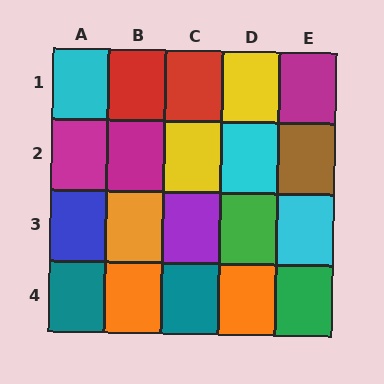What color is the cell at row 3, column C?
Purple.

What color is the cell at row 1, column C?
Red.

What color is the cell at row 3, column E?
Cyan.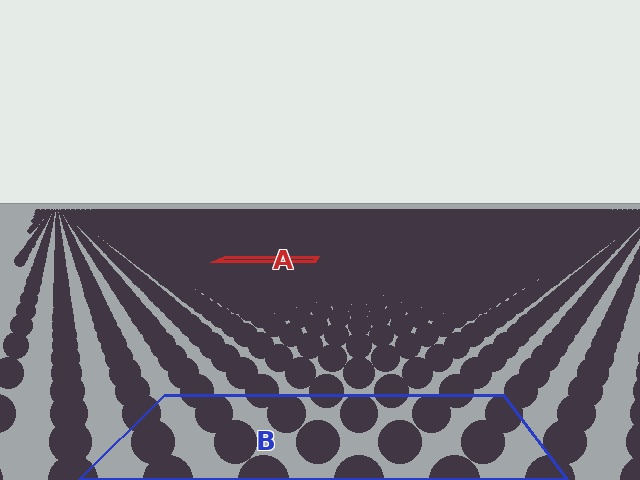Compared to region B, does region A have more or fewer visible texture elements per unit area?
Region A has more texture elements per unit area — they are packed more densely because it is farther away.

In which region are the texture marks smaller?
The texture marks are smaller in region A, because it is farther away.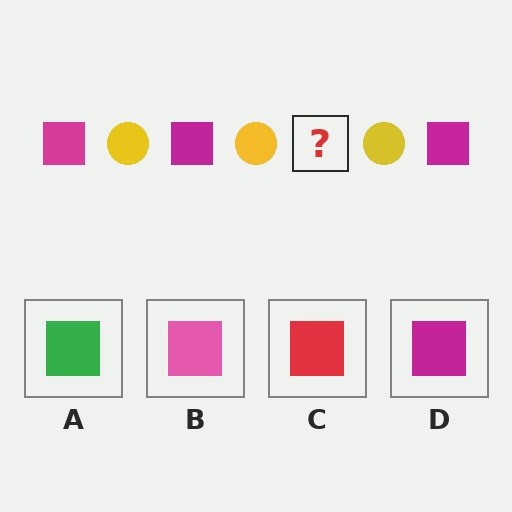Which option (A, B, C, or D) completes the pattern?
D.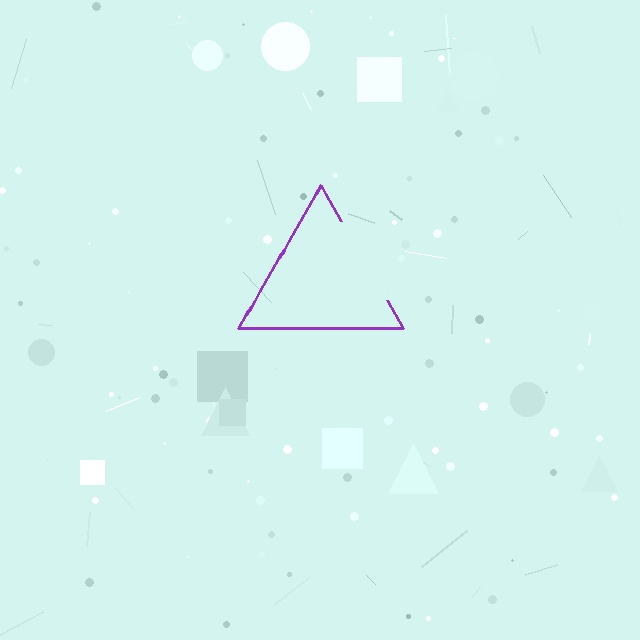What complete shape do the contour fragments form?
The contour fragments form a triangle.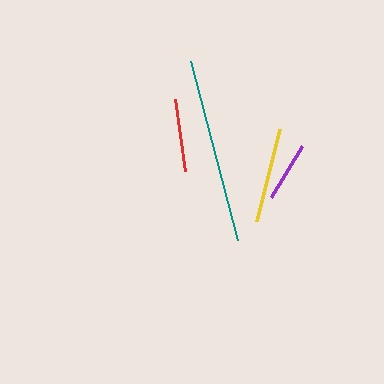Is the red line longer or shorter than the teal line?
The teal line is longer than the red line.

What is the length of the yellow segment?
The yellow segment is approximately 95 pixels long.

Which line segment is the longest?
The teal line is the longest at approximately 185 pixels.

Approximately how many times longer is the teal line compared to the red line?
The teal line is approximately 2.5 times the length of the red line.